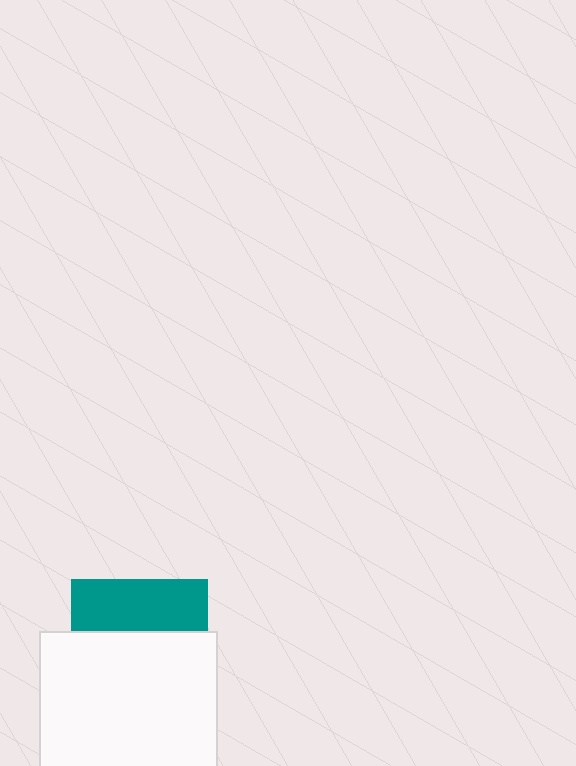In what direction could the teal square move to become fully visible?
The teal square could move up. That would shift it out from behind the white rectangle entirely.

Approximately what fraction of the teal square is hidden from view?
Roughly 62% of the teal square is hidden behind the white rectangle.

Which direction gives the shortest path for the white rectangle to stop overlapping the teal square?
Moving down gives the shortest separation.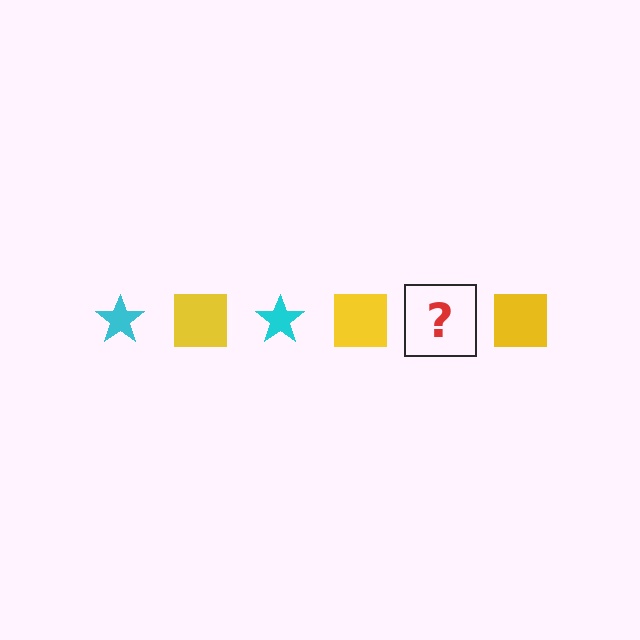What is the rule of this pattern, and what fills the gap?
The rule is that the pattern alternates between cyan star and yellow square. The gap should be filled with a cyan star.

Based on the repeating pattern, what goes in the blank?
The blank should be a cyan star.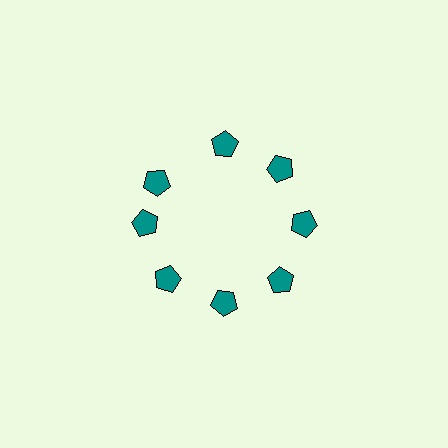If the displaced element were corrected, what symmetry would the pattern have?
It would have 8-fold rotational symmetry — the pattern would map onto itself every 45 degrees.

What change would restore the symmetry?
The symmetry would be restored by rotating it back into even spacing with its neighbors so that all 8 pentagons sit at equal angles and equal distance from the center.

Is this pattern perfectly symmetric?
No. The 8 teal pentagons are arranged in a ring, but one element near the 10 o'clock position is rotated out of alignment along the ring, breaking the 8-fold rotational symmetry.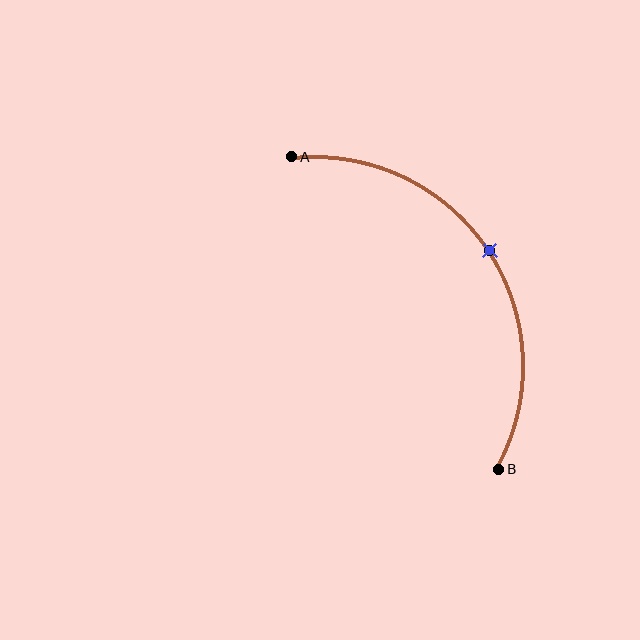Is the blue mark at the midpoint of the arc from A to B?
Yes. The blue mark lies on the arc at equal arc-length from both A and B — it is the arc midpoint.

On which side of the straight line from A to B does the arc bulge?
The arc bulges to the right of the straight line connecting A and B.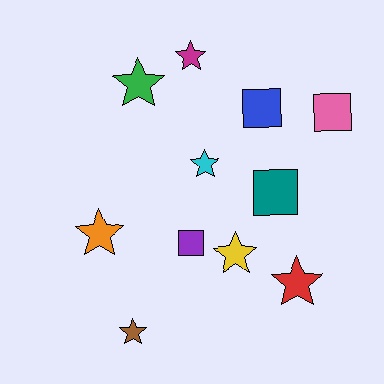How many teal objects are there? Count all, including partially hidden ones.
There is 1 teal object.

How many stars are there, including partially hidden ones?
There are 7 stars.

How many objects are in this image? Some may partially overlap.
There are 11 objects.